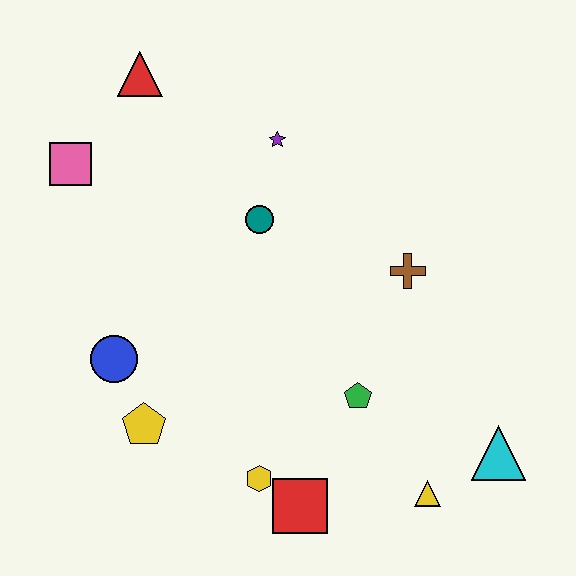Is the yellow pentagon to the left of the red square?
Yes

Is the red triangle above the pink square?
Yes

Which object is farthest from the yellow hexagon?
The red triangle is farthest from the yellow hexagon.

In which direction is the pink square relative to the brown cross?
The pink square is to the left of the brown cross.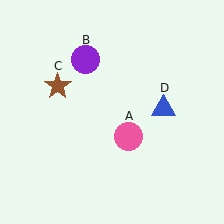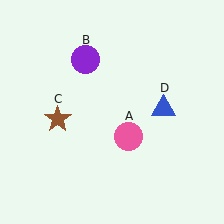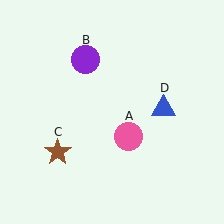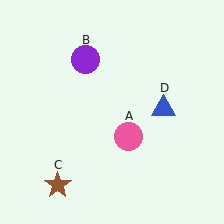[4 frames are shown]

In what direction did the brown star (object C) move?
The brown star (object C) moved down.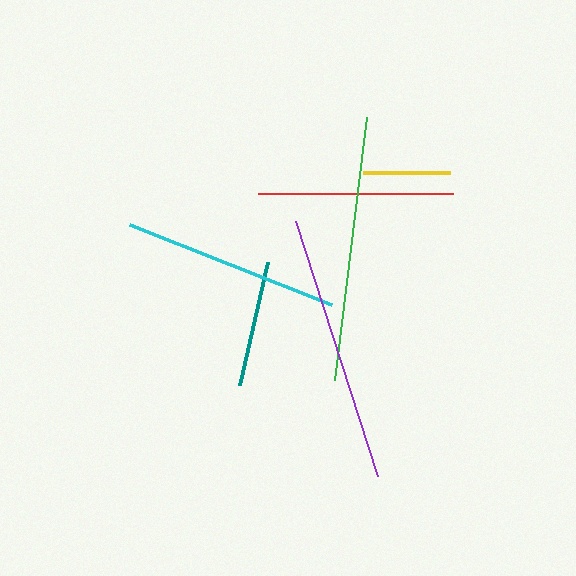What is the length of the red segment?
The red segment is approximately 195 pixels long.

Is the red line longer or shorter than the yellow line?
The red line is longer than the yellow line.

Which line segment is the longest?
The purple line is the longest at approximately 268 pixels.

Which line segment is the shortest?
The yellow line is the shortest at approximately 86 pixels.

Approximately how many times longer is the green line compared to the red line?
The green line is approximately 1.4 times the length of the red line.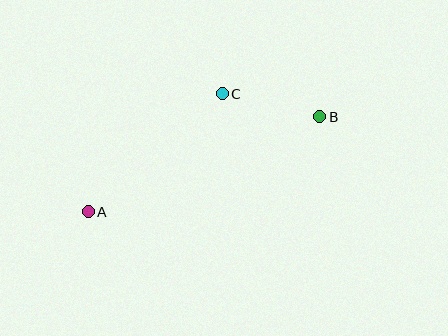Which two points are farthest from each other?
Points A and B are farthest from each other.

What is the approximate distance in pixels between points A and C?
The distance between A and C is approximately 178 pixels.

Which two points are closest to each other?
Points B and C are closest to each other.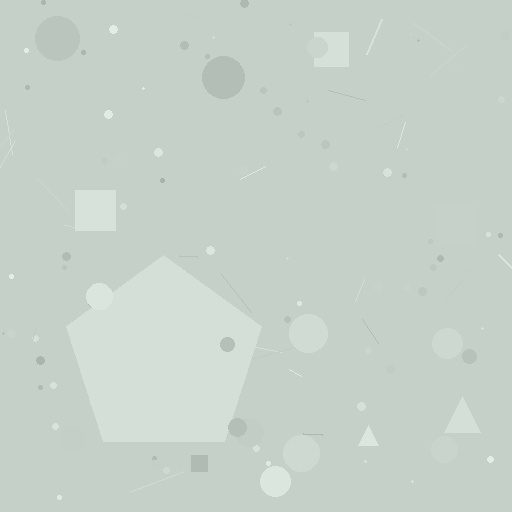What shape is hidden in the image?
A pentagon is hidden in the image.